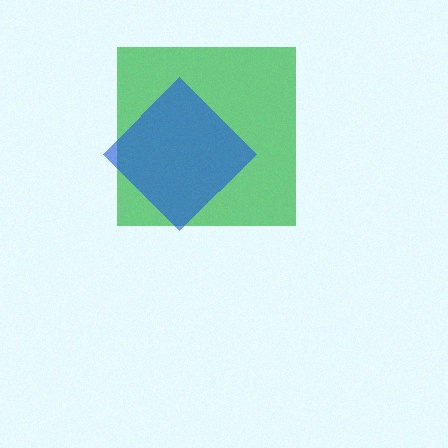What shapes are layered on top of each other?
The layered shapes are: a green square, a blue diamond.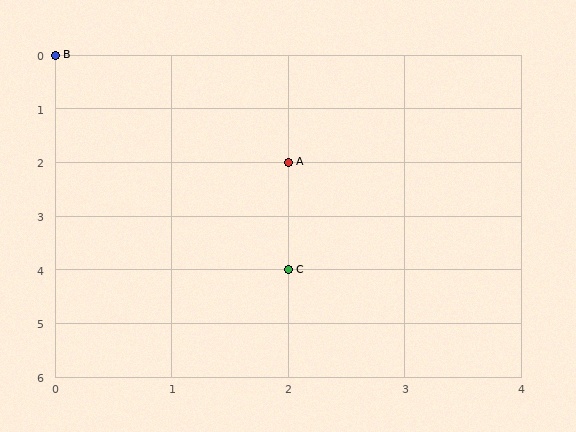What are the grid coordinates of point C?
Point C is at grid coordinates (2, 4).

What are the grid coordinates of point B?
Point B is at grid coordinates (0, 0).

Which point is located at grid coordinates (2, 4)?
Point C is at (2, 4).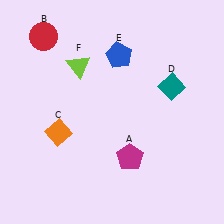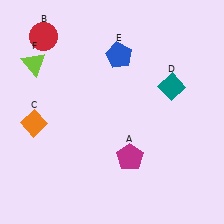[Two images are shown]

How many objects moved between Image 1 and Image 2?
2 objects moved between the two images.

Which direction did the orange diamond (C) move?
The orange diamond (C) moved left.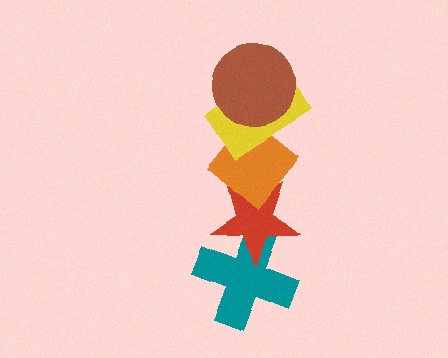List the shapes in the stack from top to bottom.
From top to bottom: the brown circle, the yellow rectangle, the orange diamond, the red star, the teal cross.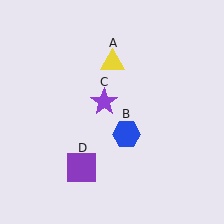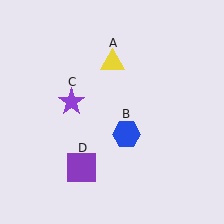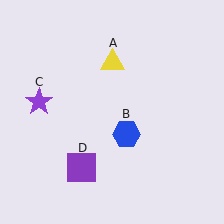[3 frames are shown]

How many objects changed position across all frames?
1 object changed position: purple star (object C).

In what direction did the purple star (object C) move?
The purple star (object C) moved left.